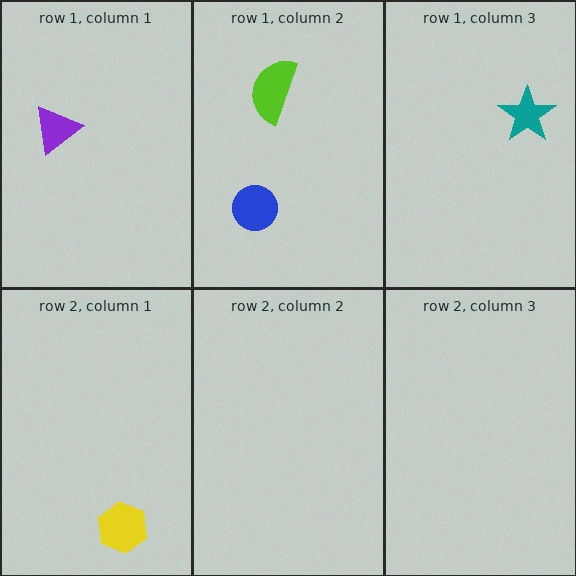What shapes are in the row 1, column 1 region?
The purple triangle.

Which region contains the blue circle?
The row 1, column 2 region.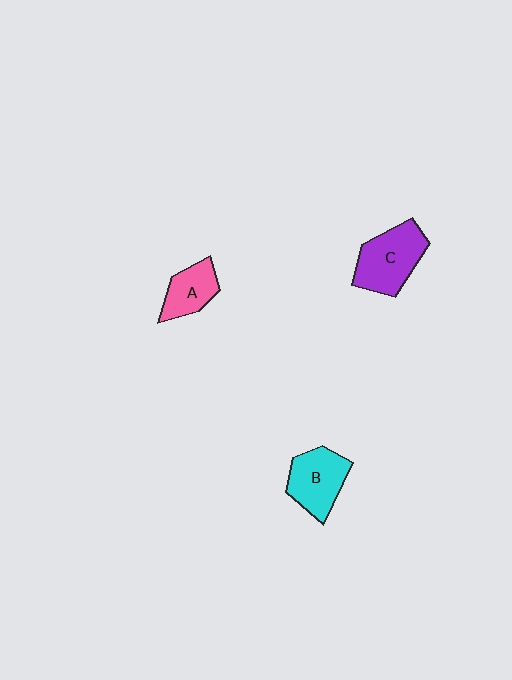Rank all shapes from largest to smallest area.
From largest to smallest: C (purple), B (cyan), A (pink).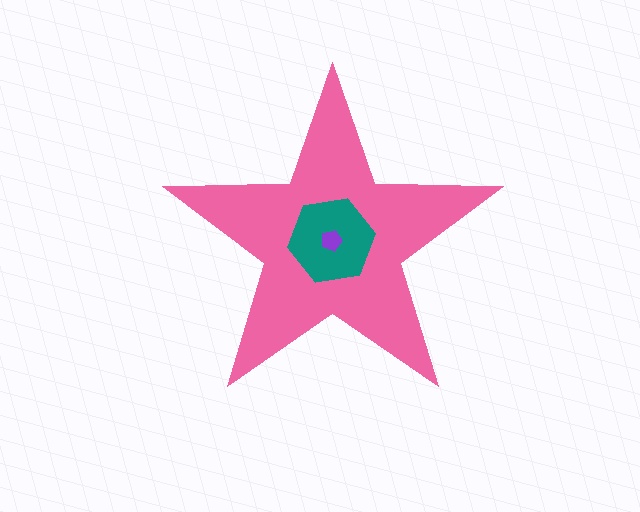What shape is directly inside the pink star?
The teal hexagon.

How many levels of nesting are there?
3.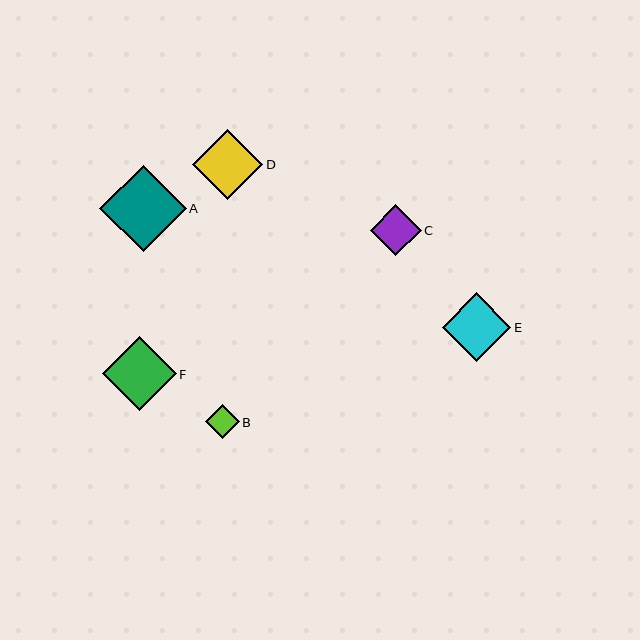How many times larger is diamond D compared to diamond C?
Diamond D is approximately 1.4 times the size of diamond C.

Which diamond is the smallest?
Diamond B is the smallest with a size of approximately 34 pixels.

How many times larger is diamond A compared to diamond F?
Diamond A is approximately 1.2 times the size of diamond F.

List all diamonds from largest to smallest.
From largest to smallest: A, F, D, E, C, B.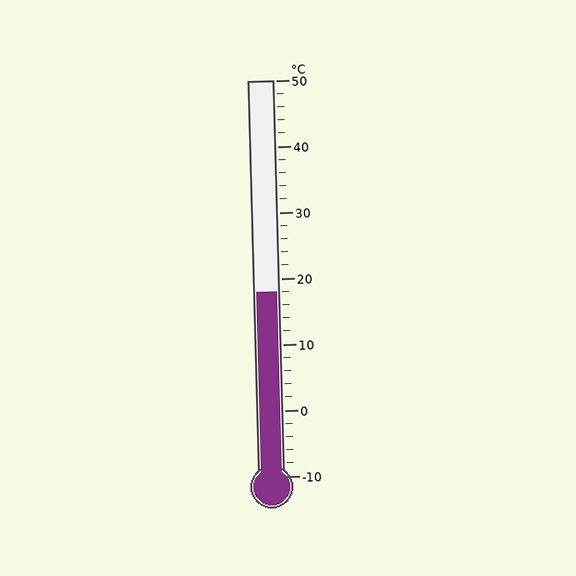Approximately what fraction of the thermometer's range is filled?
The thermometer is filled to approximately 45% of its range.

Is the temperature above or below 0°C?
The temperature is above 0°C.